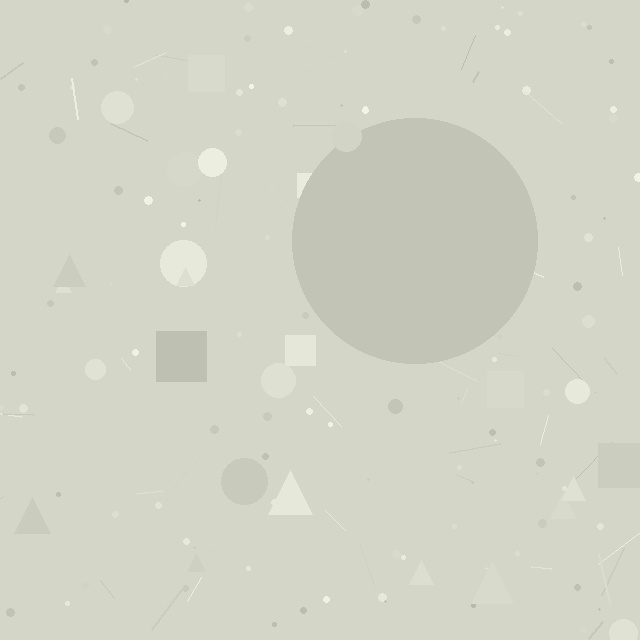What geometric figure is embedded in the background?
A circle is embedded in the background.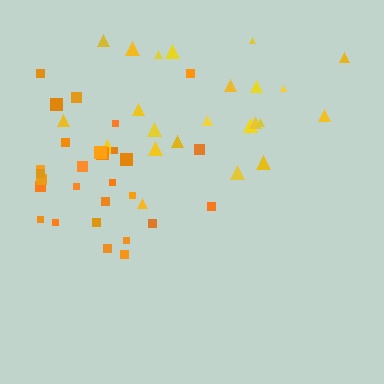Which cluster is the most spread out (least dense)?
Yellow.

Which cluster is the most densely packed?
Orange.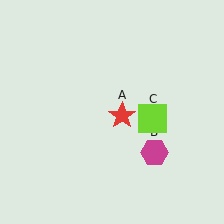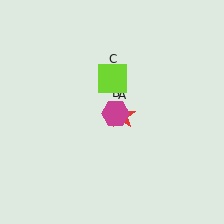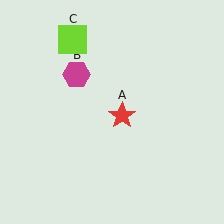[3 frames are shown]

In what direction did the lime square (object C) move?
The lime square (object C) moved up and to the left.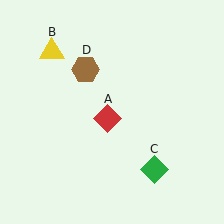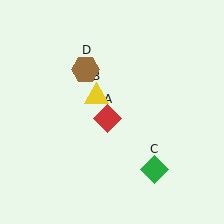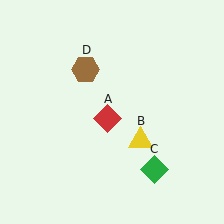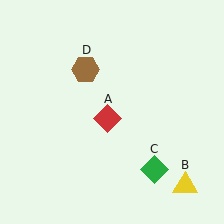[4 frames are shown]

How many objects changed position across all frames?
1 object changed position: yellow triangle (object B).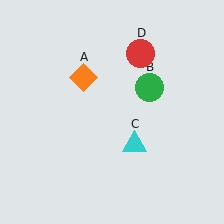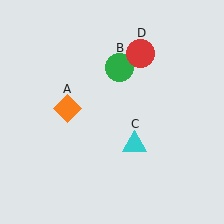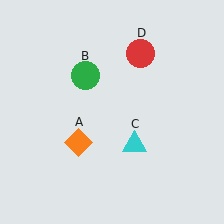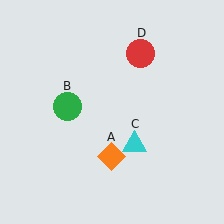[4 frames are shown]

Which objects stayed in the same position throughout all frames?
Cyan triangle (object C) and red circle (object D) remained stationary.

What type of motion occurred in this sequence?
The orange diamond (object A), green circle (object B) rotated counterclockwise around the center of the scene.